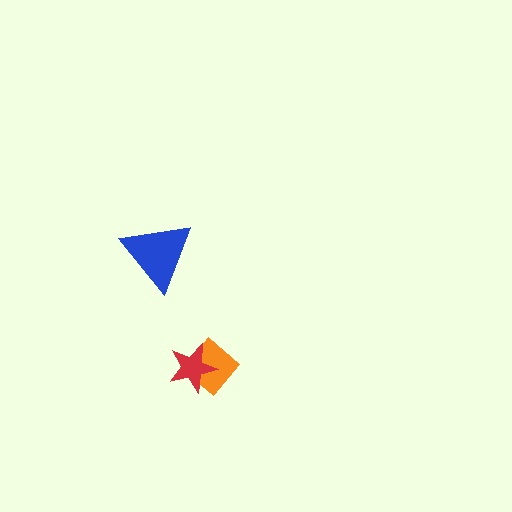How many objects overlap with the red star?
1 object overlaps with the red star.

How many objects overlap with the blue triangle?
0 objects overlap with the blue triangle.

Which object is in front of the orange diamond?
The red star is in front of the orange diamond.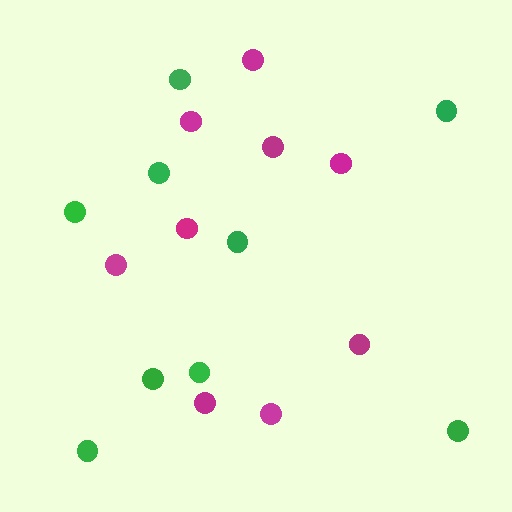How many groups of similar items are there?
There are 2 groups: one group of green circles (9) and one group of magenta circles (9).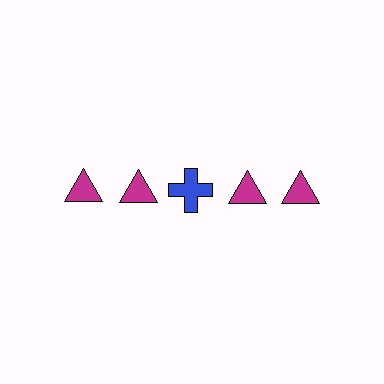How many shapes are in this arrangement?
There are 5 shapes arranged in a grid pattern.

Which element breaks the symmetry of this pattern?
The blue cross in the top row, center column breaks the symmetry. All other shapes are magenta triangles.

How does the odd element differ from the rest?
It differs in both color (blue instead of magenta) and shape (cross instead of triangle).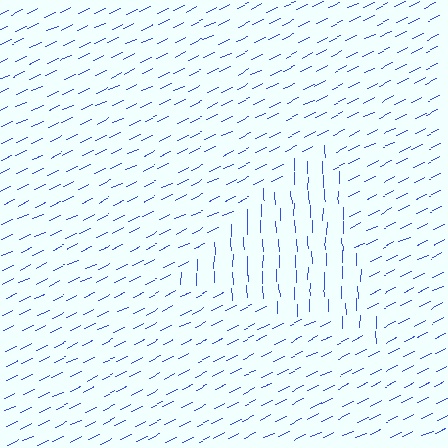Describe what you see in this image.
The image is filled with small blue line segments. A triangle region in the image has lines oriented differently from the surrounding lines, creating a visible texture boundary.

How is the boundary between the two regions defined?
The boundary is defined purely by a change in line orientation (approximately 65 degrees difference). All lines are the same color and thickness.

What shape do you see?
I see a triangle.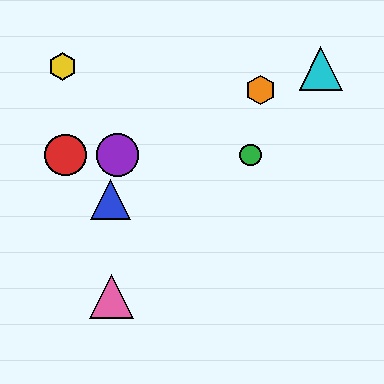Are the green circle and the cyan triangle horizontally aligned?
No, the green circle is at y≈155 and the cyan triangle is at y≈68.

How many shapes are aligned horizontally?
3 shapes (the red circle, the green circle, the purple circle) are aligned horizontally.